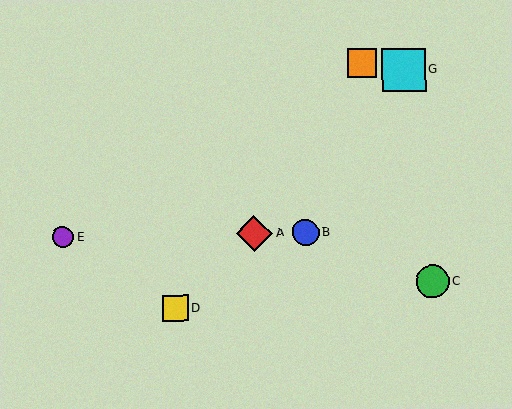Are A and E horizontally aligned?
Yes, both are at y≈233.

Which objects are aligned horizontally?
Objects A, B, E are aligned horizontally.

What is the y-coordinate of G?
Object G is at y≈70.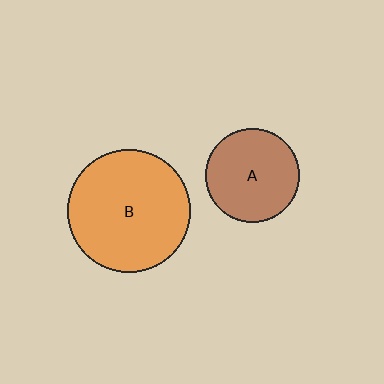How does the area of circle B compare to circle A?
Approximately 1.7 times.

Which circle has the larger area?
Circle B (orange).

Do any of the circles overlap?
No, none of the circles overlap.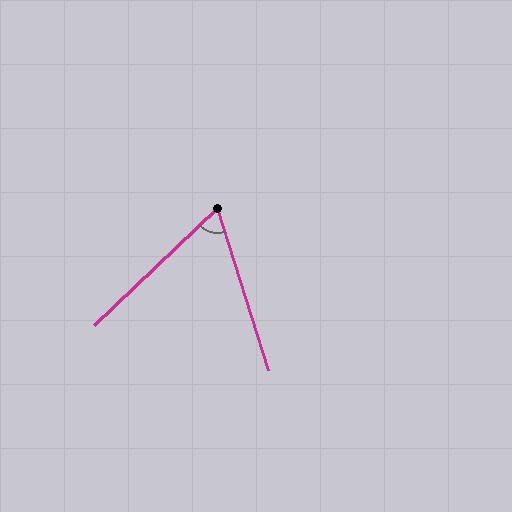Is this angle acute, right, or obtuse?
It is acute.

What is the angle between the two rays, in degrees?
Approximately 64 degrees.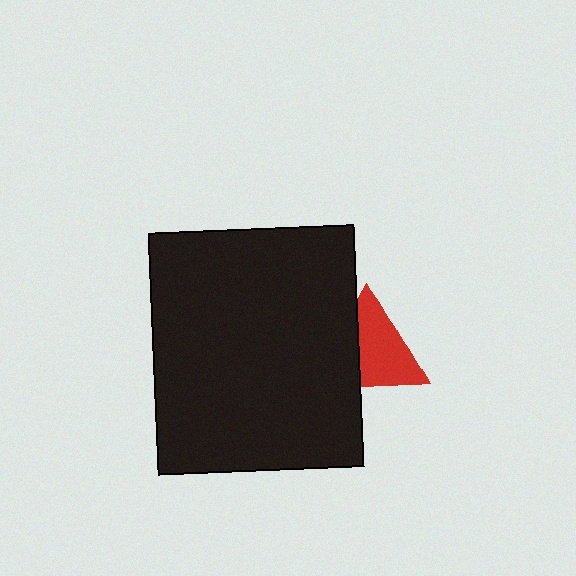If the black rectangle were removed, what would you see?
You would see the complete red triangle.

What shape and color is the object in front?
The object in front is a black rectangle.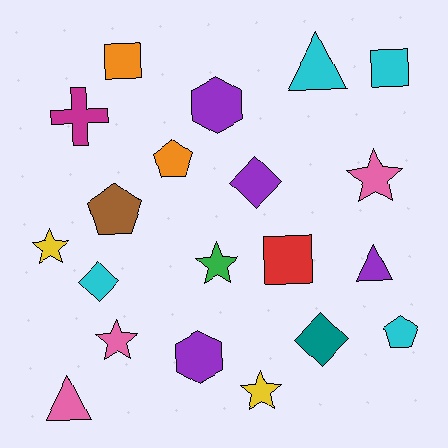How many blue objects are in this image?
There are no blue objects.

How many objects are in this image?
There are 20 objects.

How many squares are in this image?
There are 3 squares.